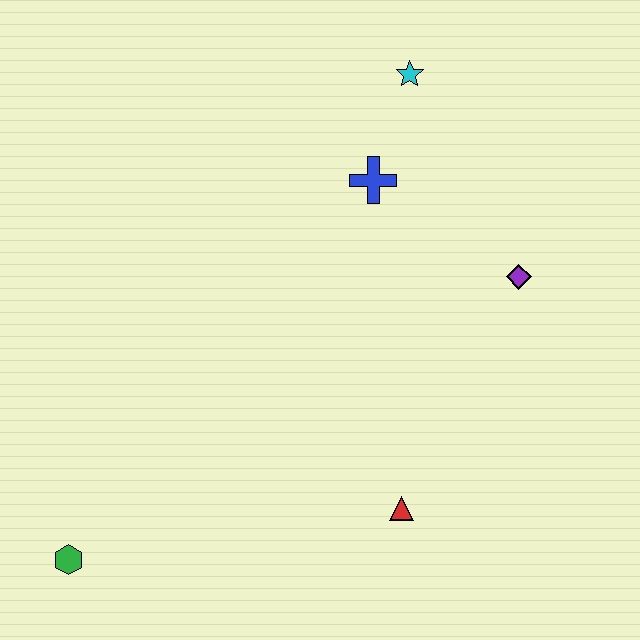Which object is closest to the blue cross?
The cyan star is closest to the blue cross.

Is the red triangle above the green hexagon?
Yes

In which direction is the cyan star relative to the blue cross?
The cyan star is above the blue cross.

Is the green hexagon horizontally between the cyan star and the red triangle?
No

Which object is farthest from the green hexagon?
The cyan star is farthest from the green hexagon.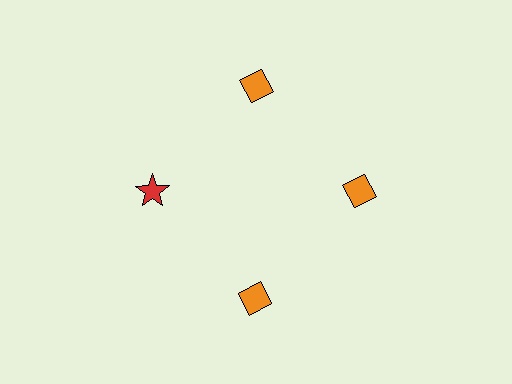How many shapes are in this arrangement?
There are 4 shapes arranged in a ring pattern.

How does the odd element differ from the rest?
It differs in both color (red instead of orange) and shape (star instead of diamond).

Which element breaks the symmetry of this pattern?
The red star at roughly the 9 o'clock position breaks the symmetry. All other shapes are orange diamonds.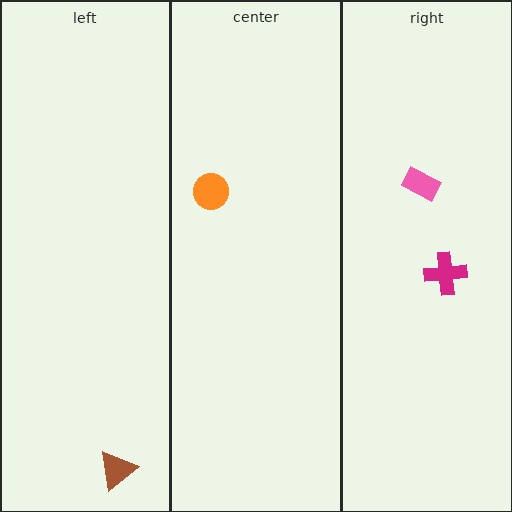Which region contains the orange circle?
The center region.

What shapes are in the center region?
The orange circle.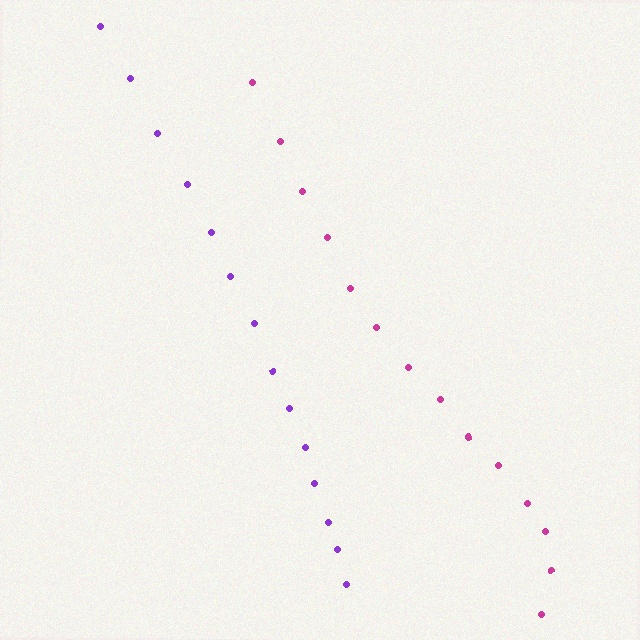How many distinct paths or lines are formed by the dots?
There are 2 distinct paths.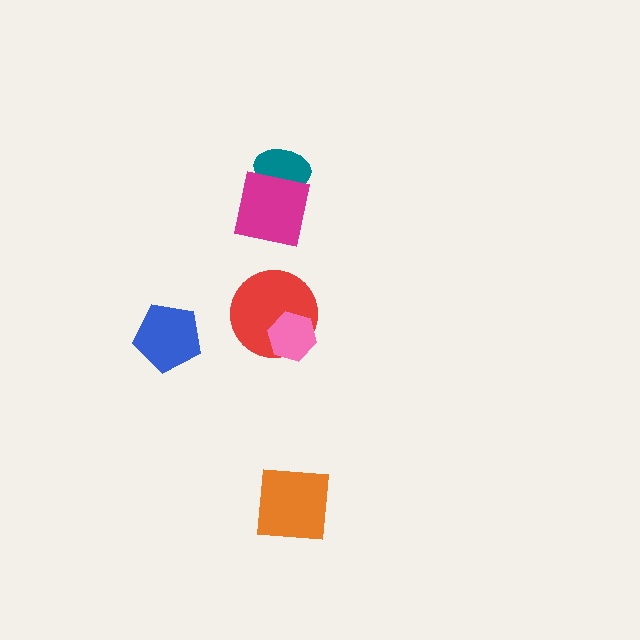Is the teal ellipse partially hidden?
Yes, it is partially covered by another shape.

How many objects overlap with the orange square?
0 objects overlap with the orange square.